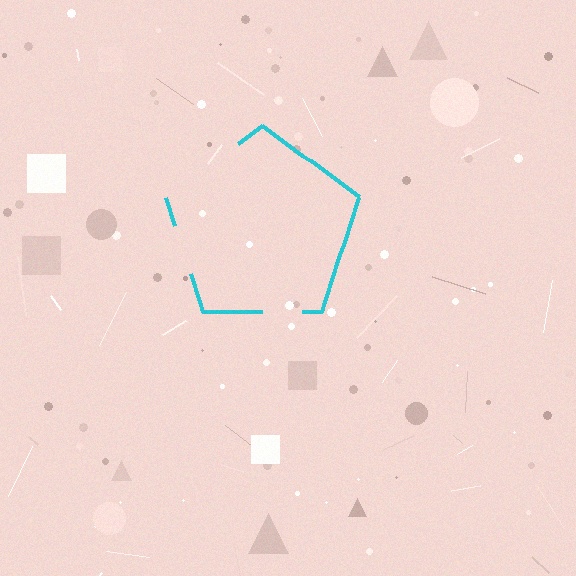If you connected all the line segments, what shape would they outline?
They would outline a pentagon.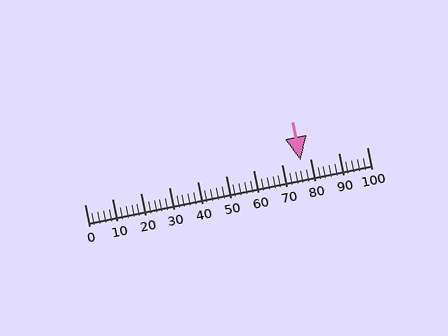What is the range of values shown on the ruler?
The ruler shows values from 0 to 100.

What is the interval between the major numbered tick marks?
The major tick marks are spaced 10 units apart.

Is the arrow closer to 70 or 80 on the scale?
The arrow is closer to 80.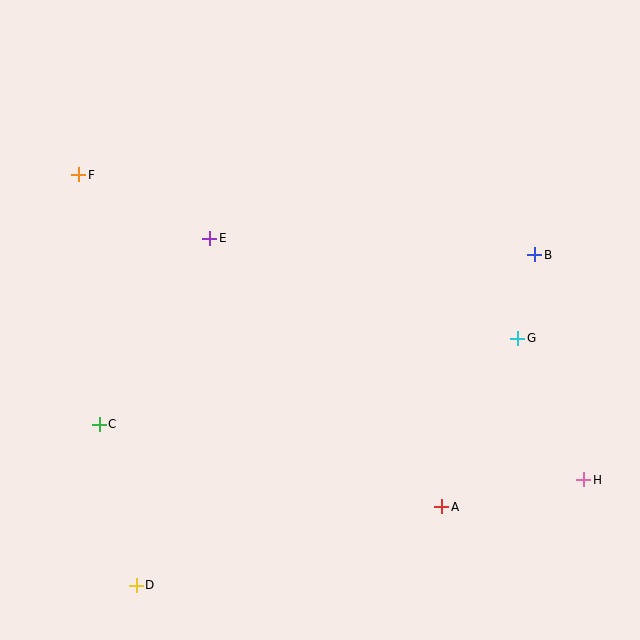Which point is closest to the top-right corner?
Point B is closest to the top-right corner.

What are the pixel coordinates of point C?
Point C is at (99, 424).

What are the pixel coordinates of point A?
Point A is at (442, 507).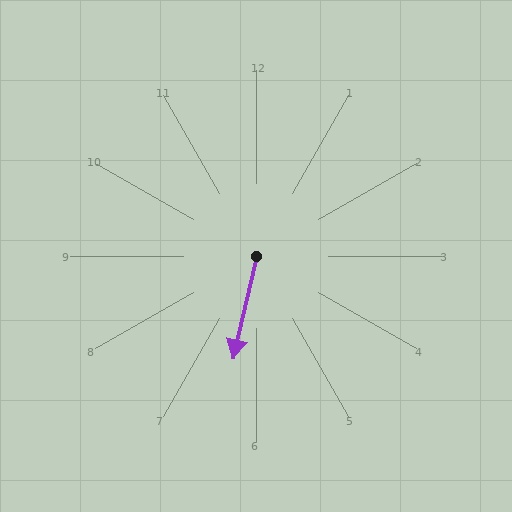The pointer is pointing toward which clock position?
Roughly 6 o'clock.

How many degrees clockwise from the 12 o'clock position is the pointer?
Approximately 193 degrees.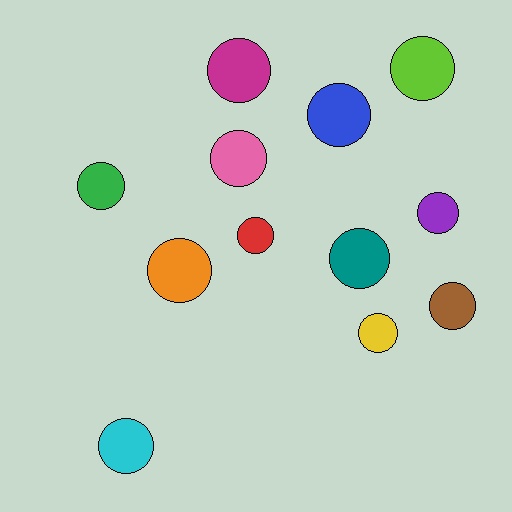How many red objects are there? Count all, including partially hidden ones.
There is 1 red object.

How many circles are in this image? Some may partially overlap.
There are 12 circles.